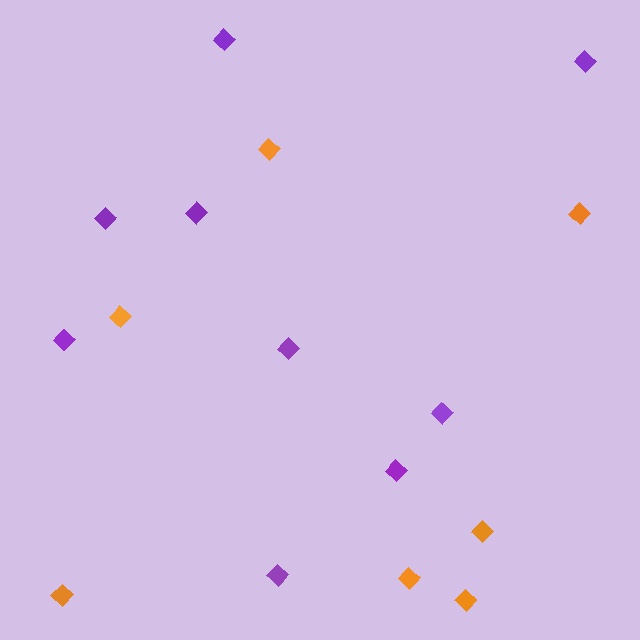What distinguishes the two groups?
There are 2 groups: one group of purple diamonds (9) and one group of orange diamonds (7).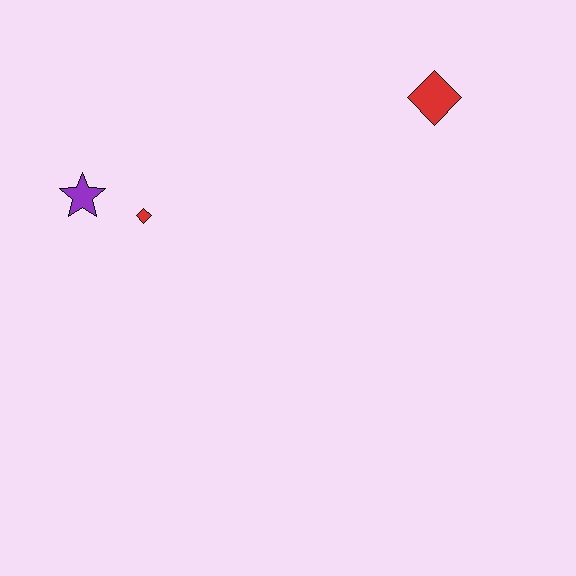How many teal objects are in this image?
There are no teal objects.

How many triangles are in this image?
There are no triangles.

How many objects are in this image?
There are 3 objects.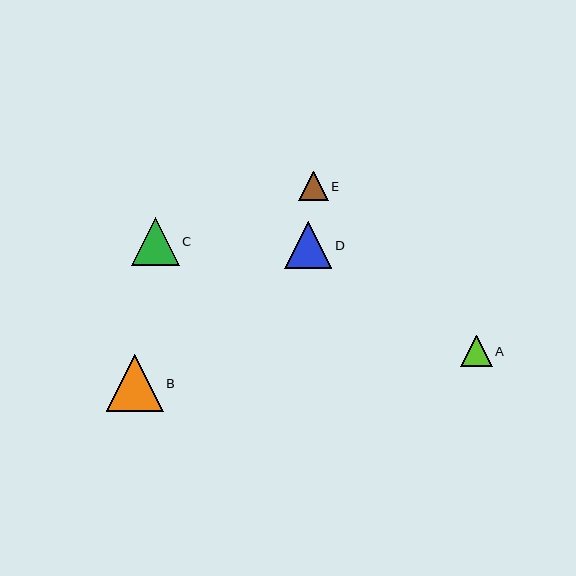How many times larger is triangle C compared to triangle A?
Triangle C is approximately 1.5 times the size of triangle A.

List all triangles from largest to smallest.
From largest to smallest: B, C, D, A, E.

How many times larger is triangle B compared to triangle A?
Triangle B is approximately 1.8 times the size of triangle A.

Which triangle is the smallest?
Triangle E is the smallest with a size of approximately 30 pixels.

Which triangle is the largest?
Triangle B is the largest with a size of approximately 57 pixels.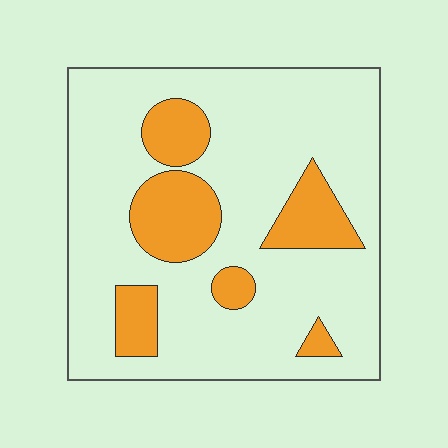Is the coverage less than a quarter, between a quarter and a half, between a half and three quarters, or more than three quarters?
Less than a quarter.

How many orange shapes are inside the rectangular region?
6.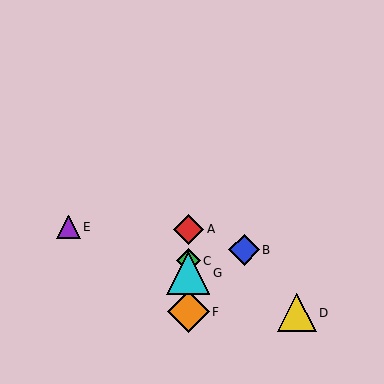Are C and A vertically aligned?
Yes, both are at x≈188.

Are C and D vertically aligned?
No, C is at x≈188 and D is at x≈297.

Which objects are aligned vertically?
Objects A, C, F, G are aligned vertically.